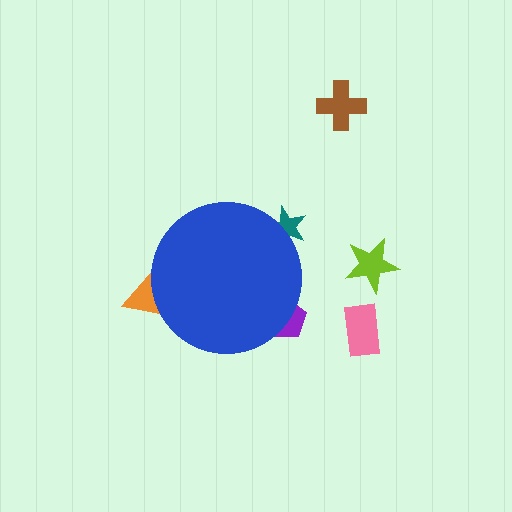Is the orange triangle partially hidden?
Yes, the orange triangle is partially hidden behind the blue circle.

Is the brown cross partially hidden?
No, the brown cross is fully visible.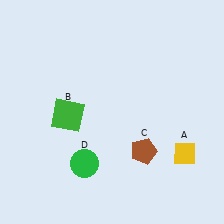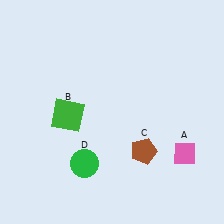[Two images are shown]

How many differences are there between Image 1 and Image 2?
There is 1 difference between the two images.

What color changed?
The diamond (A) changed from yellow in Image 1 to pink in Image 2.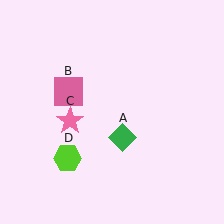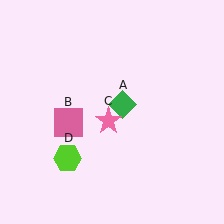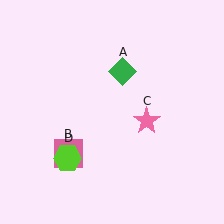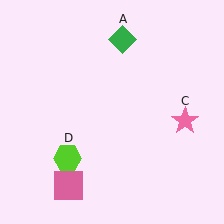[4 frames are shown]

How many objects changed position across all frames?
3 objects changed position: green diamond (object A), pink square (object B), pink star (object C).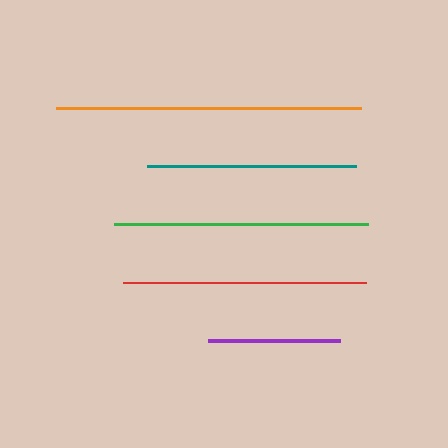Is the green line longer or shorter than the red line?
The green line is longer than the red line.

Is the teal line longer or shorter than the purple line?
The teal line is longer than the purple line.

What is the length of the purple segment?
The purple segment is approximately 132 pixels long.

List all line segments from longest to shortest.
From longest to shortest: orange, green, red, teal, purple.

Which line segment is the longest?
The orange line is the longest at approximately 304 pixels.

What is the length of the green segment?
The green segment is approximately 254 pixels long.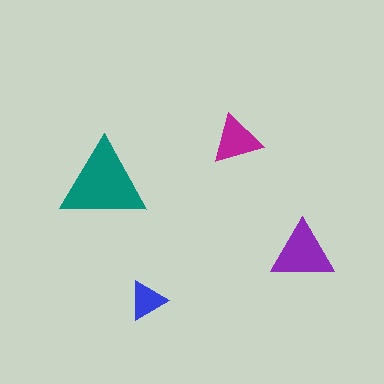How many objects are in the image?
There are 4 objects in the image.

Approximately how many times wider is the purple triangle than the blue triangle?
About 1.5 times wider.